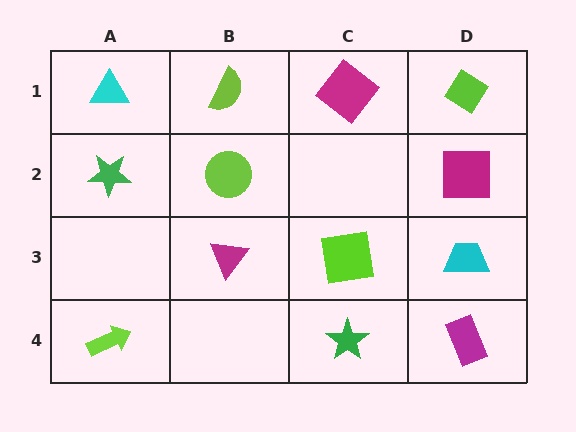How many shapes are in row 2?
3 shapes.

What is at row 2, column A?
A green star.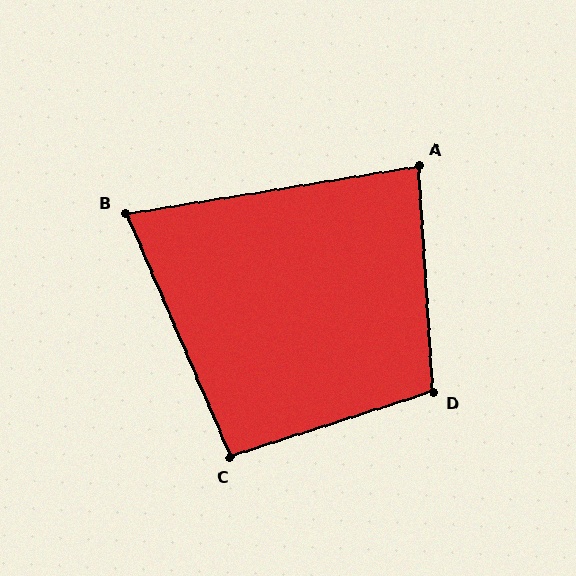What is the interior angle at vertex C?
Approximately 95 degrees (obtuse).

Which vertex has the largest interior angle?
D, at approximately 104 degrees.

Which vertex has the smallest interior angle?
B, at approximately 76 degrees.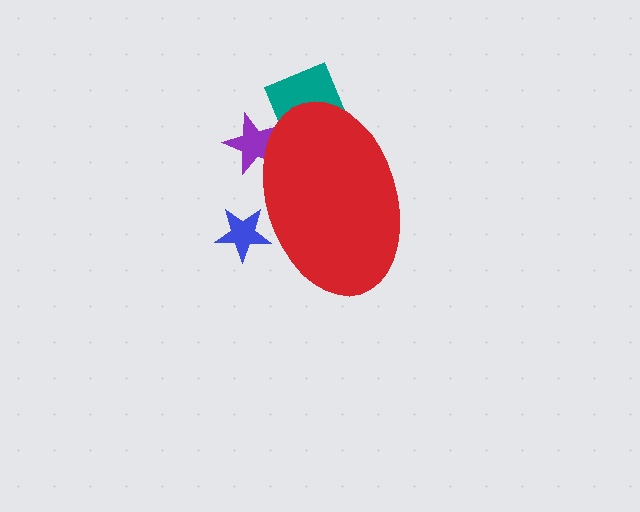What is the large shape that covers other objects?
A red ellipse.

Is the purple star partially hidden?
Yes, the purple star is partially hidden behind the red ellipse.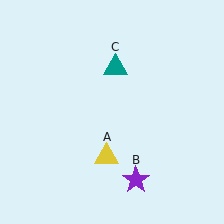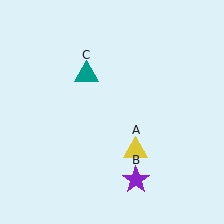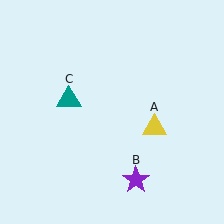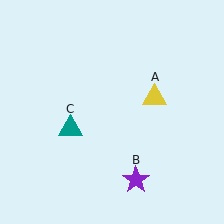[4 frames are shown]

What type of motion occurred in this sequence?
The yellow triangle (object A), teal triangle (object C) rotated counterclockwise around the center of the scene.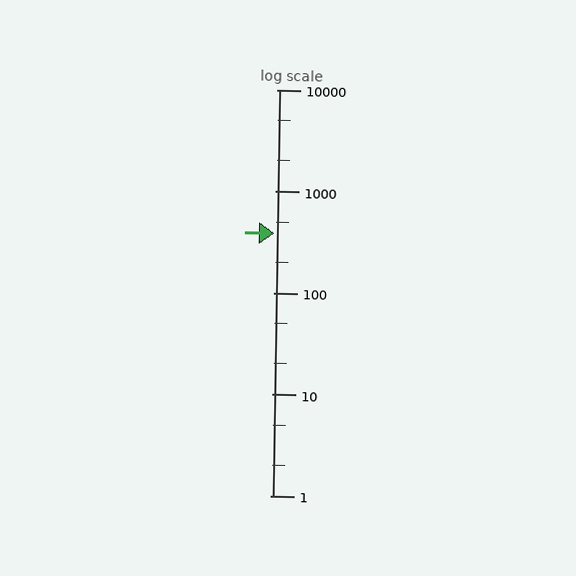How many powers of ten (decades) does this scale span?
The scale spans 4 decades, from 1 to 10000.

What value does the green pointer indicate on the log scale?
The pointer indicates approximately 390.